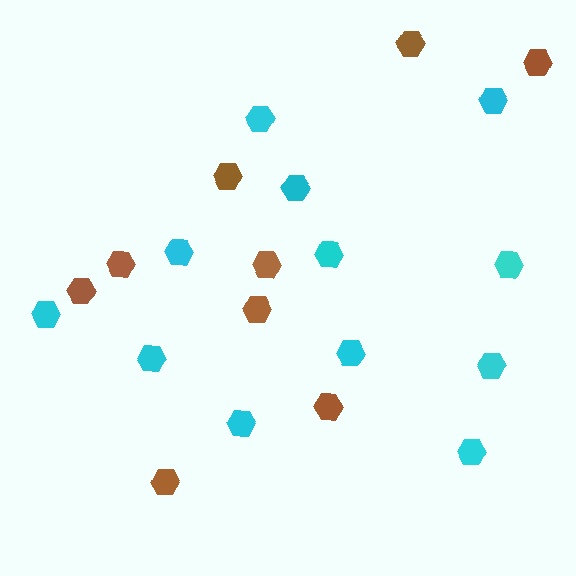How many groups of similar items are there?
There are 2 groups: one group of brown hexagons (9) and one group of cyan hexagons (12).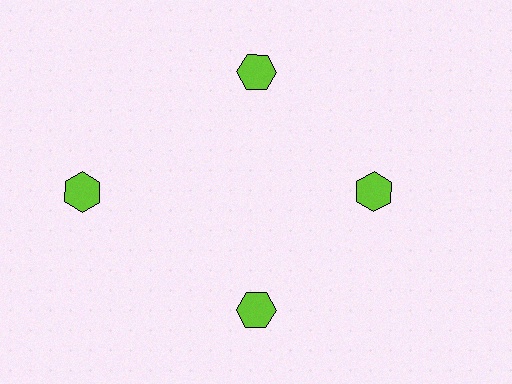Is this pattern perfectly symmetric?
No. The 4 lime hexagons are arranged in a ring, but one element near the 9 o'clock position is pushed outward from the center, breaking the 4-fold rotational symmetry.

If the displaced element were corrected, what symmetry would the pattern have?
It would have 4-fold rotational symmetry — the pattern would map onto itself every 90 degrees.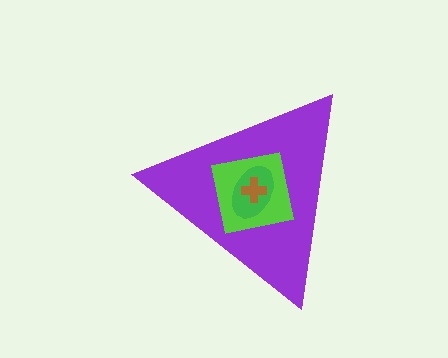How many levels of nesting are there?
4.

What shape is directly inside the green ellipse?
The brown cross.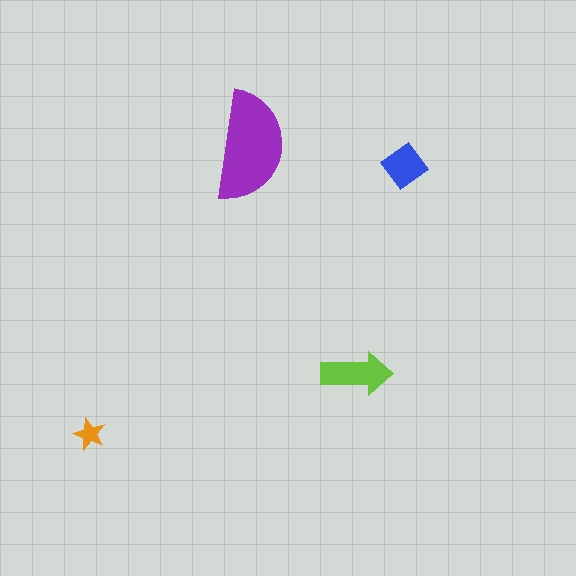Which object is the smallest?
The orange star.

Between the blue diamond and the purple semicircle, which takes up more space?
The purple semicircle.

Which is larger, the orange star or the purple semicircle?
The purple semicircle.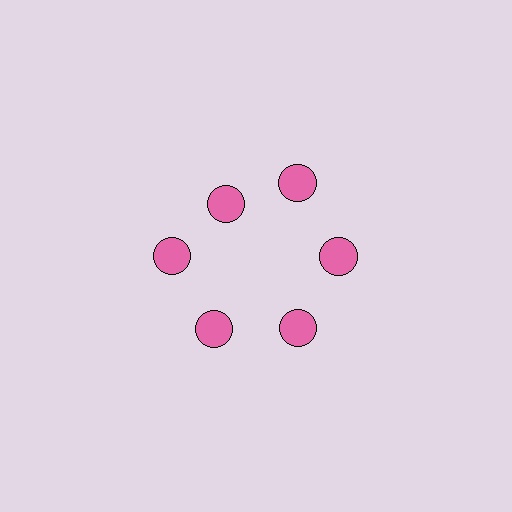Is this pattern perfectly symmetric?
No. The 6 pink circles are arranged in a ring, but one element near the 11 o'clock position is pulled inward toward the center, breaking the 6-fold rotational symmetry.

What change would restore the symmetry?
The symmetry would be restored by moving it outward, back onto the ring so that all 6 circles sit at equal angles and equal distance from the center.